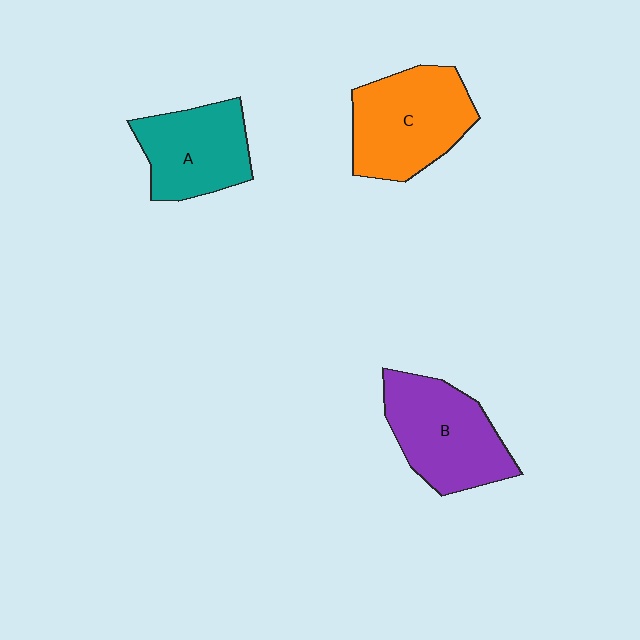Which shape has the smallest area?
Shape A (teal).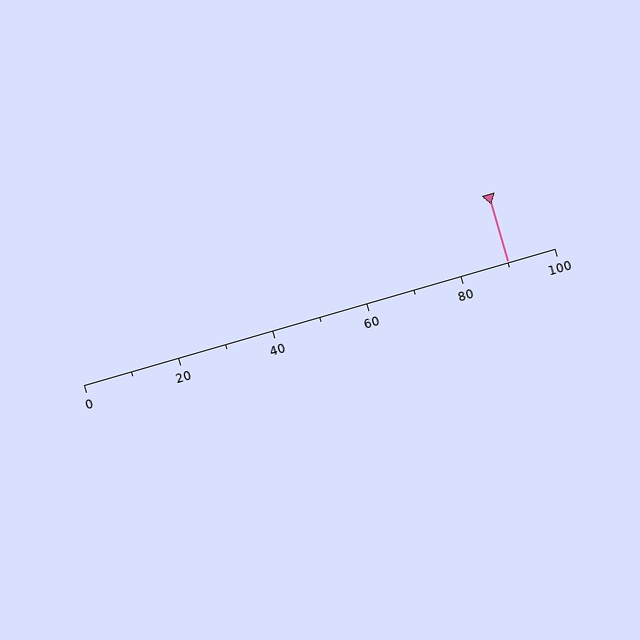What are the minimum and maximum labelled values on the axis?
The axis runs from 0 to 100.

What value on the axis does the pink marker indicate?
The marker indicates approximately 90.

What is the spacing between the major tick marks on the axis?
The major ticks are spaced 20 apart.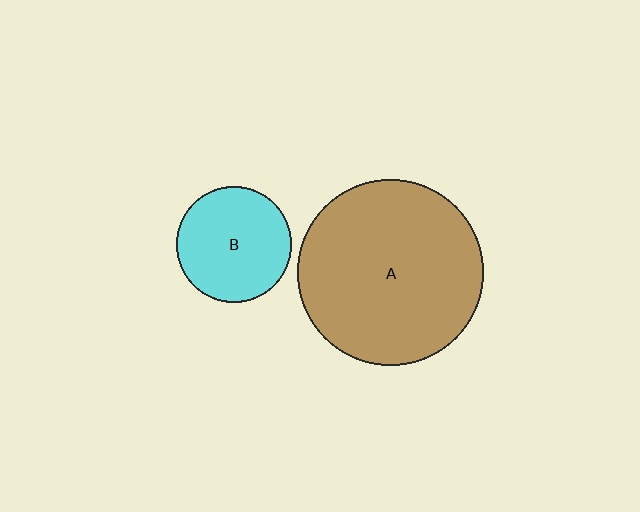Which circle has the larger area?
Circle A (brown).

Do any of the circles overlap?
No, none of the circles overlap.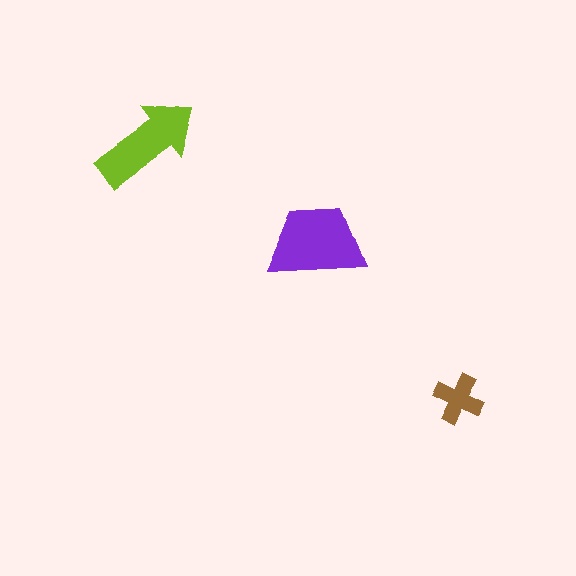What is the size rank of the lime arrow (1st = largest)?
2nd.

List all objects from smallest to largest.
The brown cross, the lime arrow, the purple trapezoid.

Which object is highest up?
The lime arrow is topmost.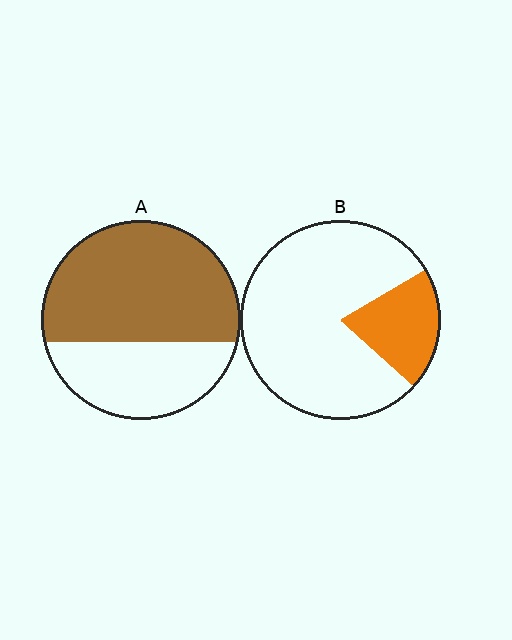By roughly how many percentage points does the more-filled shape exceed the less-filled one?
By roughly 45 percentage points (A over B).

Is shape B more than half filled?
No.